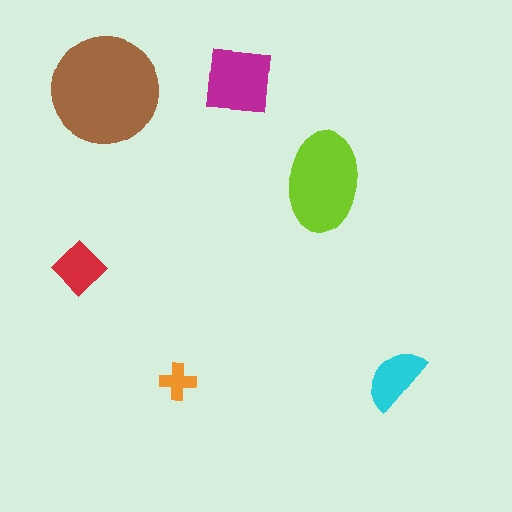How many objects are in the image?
There are 6 objects in the image.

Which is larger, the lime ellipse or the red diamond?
The lime ellipse.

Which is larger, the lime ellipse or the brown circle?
The brown circle.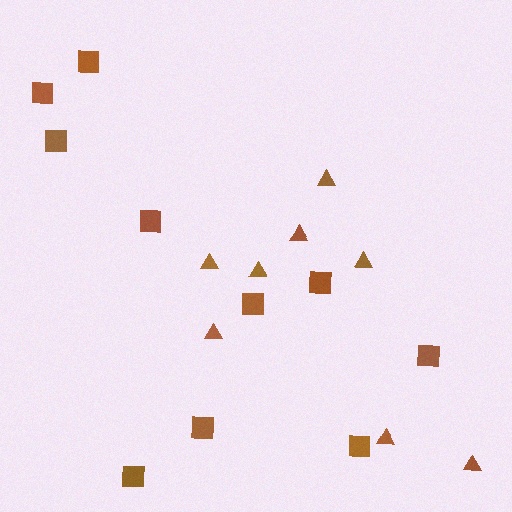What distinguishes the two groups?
There are 2 groups: one group of triangles (8) and one group of squares (10).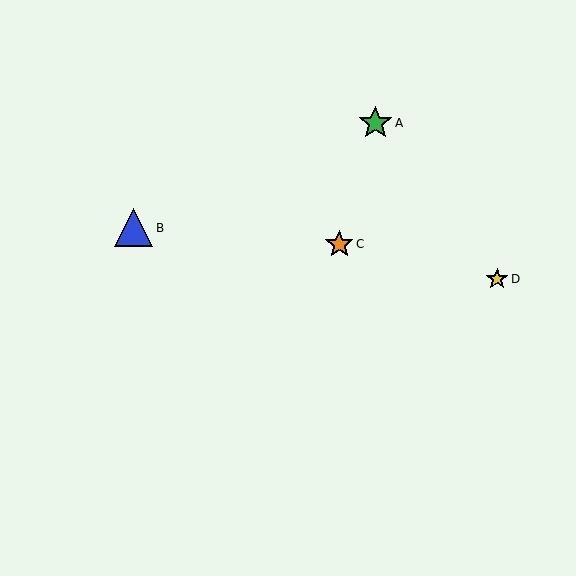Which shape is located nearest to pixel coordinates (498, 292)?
The yellow star (labeled D) at (497, 279) is nearest to that location.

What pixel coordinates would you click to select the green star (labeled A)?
Click at (375, 123) to select the green star A.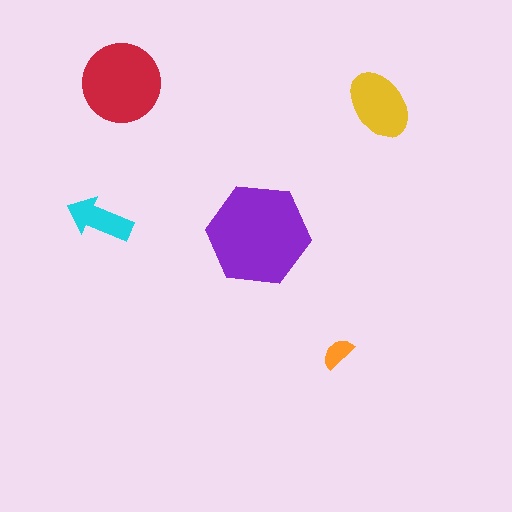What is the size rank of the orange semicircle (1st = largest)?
5th.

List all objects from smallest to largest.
The orange semicircle, the cyan arrow, the yellow ellipse, the red circle, the purple hexagon.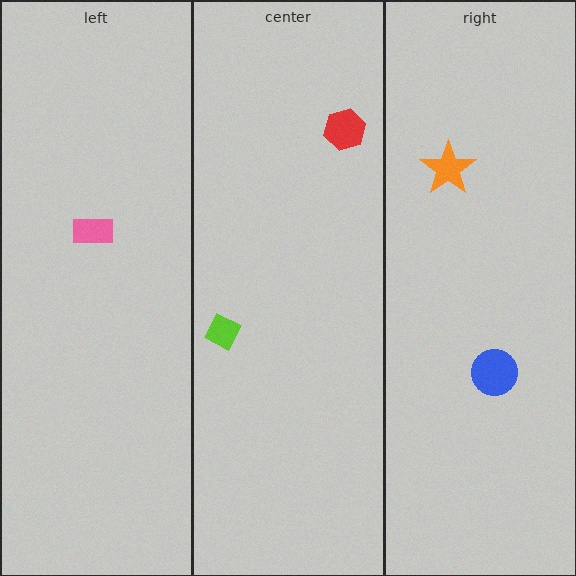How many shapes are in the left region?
1.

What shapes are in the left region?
The pink rectangle.